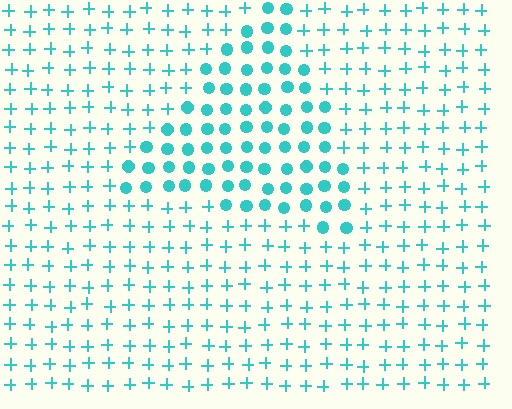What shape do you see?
I see a triangle.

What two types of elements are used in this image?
The image uses circles inside the triangle region and plus signs outside it.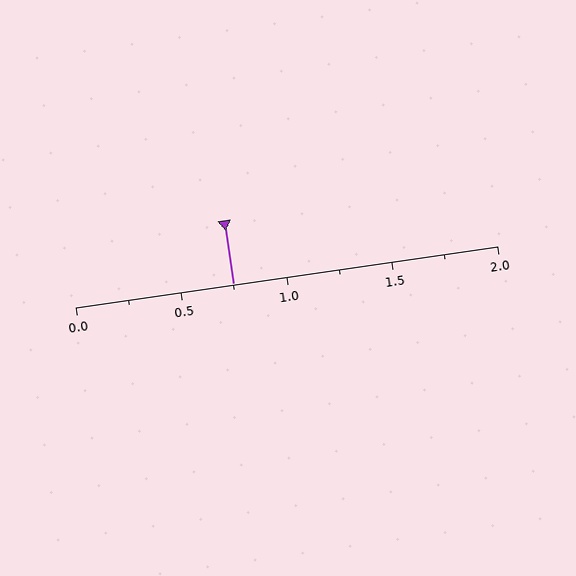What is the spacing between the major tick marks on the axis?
The major ticks are spaced 0.5 apart.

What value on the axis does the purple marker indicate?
The marker indicates approximately 0.75.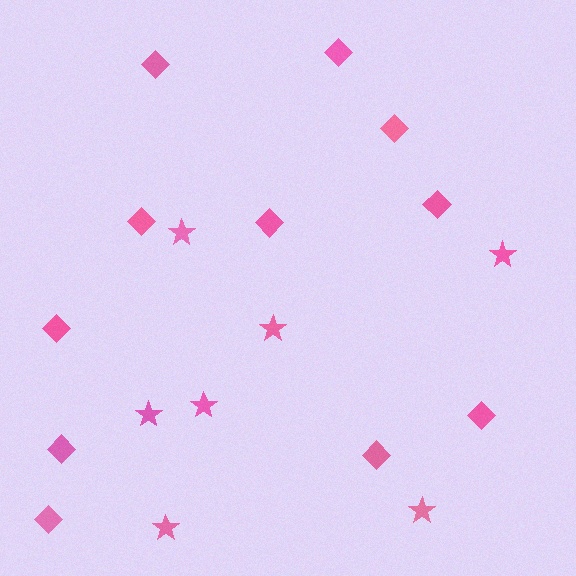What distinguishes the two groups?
There are 2 groups: one group of diamonds (11) and one group of stars (7).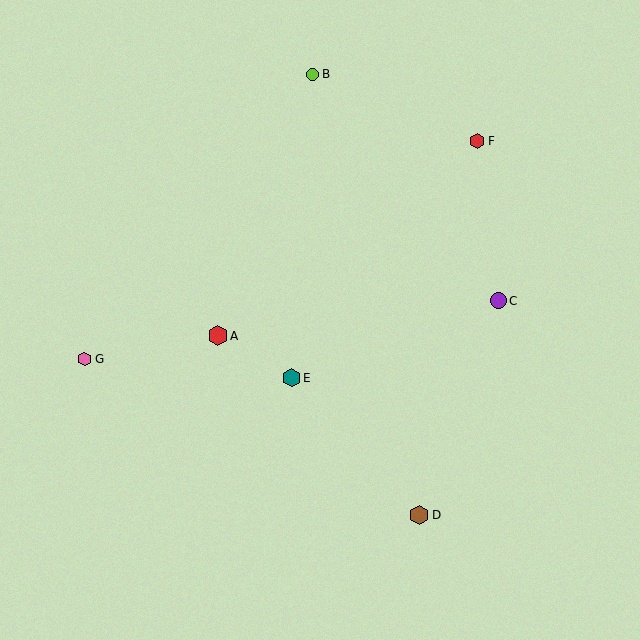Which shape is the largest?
The red hexagon (labeled A) is the largest.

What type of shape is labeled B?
Shape B is a lime circle.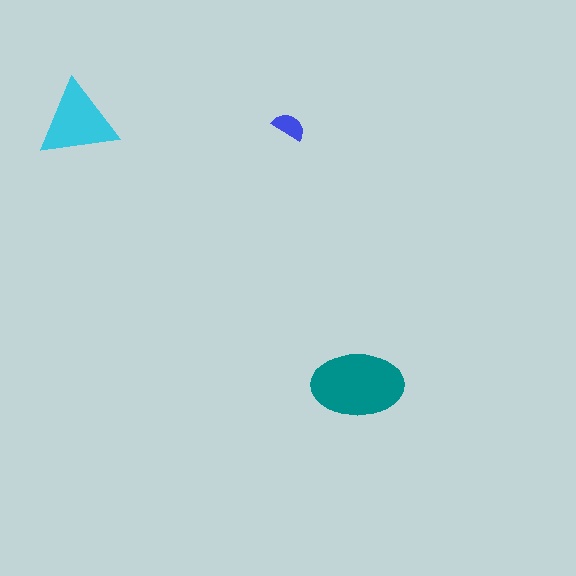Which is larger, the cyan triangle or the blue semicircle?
The cyan triangle.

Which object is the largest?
The teal ellipse.